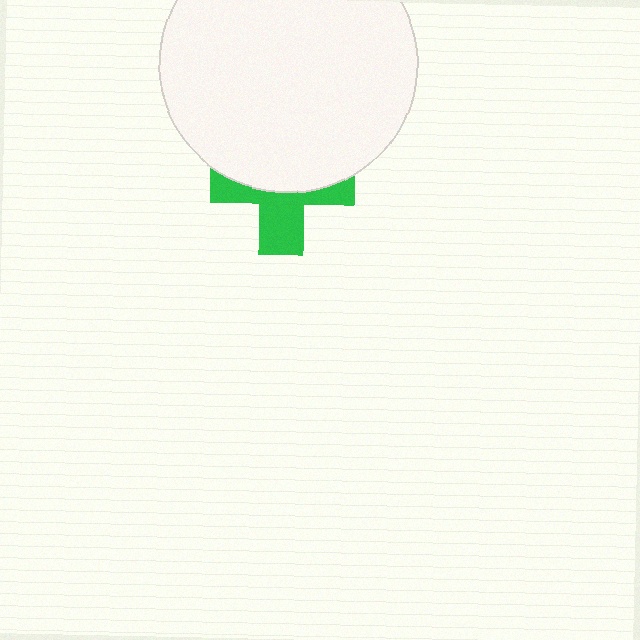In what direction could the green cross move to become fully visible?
The green cross could move down. That would shift it out from behind the white circle entirely.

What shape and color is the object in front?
The object in front is a white circle.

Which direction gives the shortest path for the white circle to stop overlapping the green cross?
Moving up gives the shortest separation.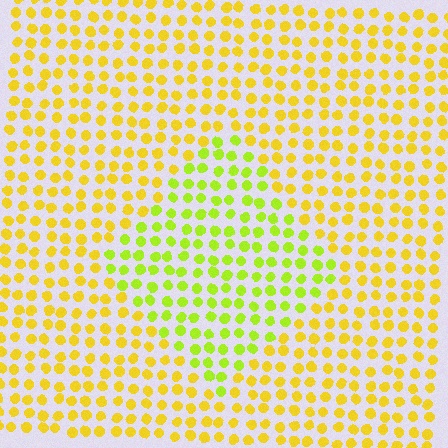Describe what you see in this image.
The image is filled with small yellow elements in a uniform arrangement. A diamond-shaped region is visible where the elements are tinted to a slightly different hue, forming a subtle color boundary.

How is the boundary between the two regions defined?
The boundary is defined purely by a slight shift in hue (about 32 degrees). Spacing, size, and orientation are identical on both sides.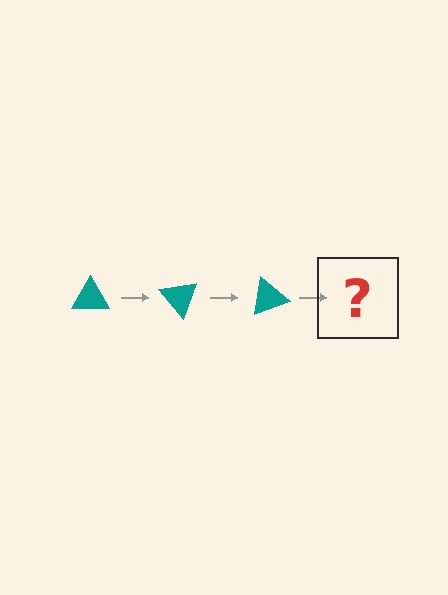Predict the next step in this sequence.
The next step is a teal triangle rotated 150 degrees.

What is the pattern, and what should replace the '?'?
The pattern is that the triangle rotates 50 degrees each step. The '?' should be a teal triangle rotated 150 degrees.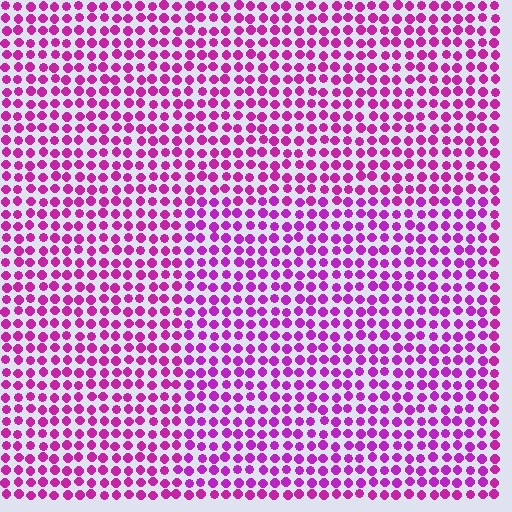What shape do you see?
I see a rectangle.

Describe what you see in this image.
The image is filled with small magenta elements in a uniform arrangement. A rectangle-shaped region is visible where the elements are tinted to a slightly different hue, forming a subtle color boundary.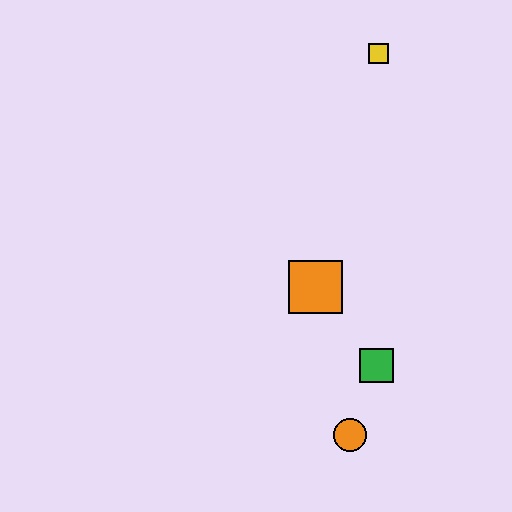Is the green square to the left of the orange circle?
No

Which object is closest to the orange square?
The green square is closest to the orange square.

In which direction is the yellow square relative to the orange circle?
The yellow square is above the orange circle.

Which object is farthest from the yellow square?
The orange circle is farthest from the yellow square.